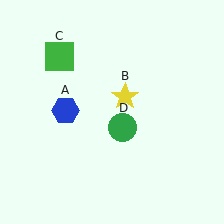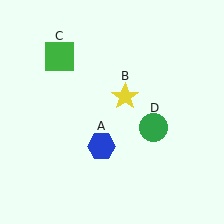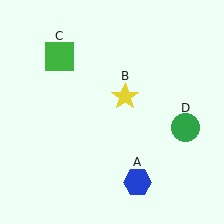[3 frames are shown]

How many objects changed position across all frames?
2 objects changed position: blue hexagon (object A), green circle (object D).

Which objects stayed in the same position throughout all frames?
Yellow star (object B) and green square (object C) remained stationary.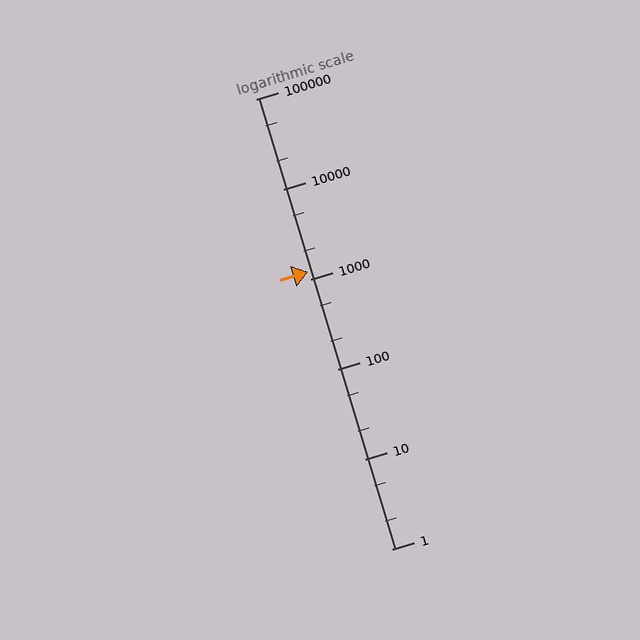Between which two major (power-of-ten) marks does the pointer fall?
The pointer is between 1000 and 10000.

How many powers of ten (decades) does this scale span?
The scale spans 5 decades, from 1 to 100000.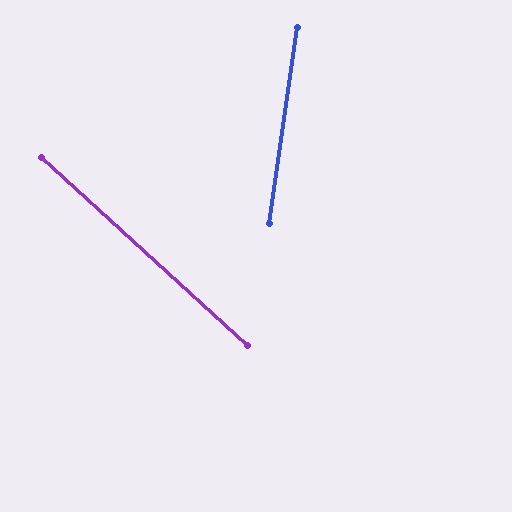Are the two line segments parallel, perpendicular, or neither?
Neither parallel nor perpendicular — they differ by about 56°.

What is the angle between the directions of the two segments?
Approximately 56 degrees.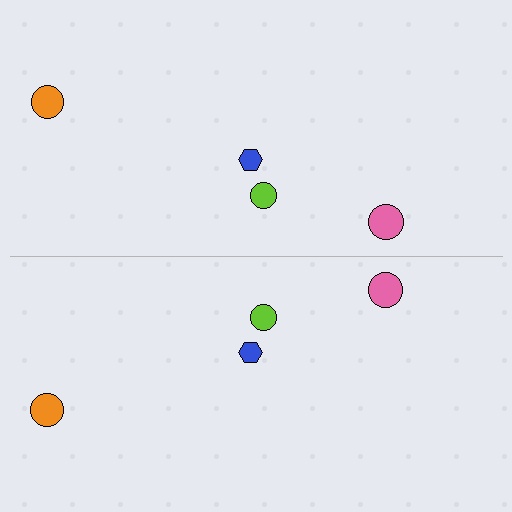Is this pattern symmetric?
Yes, this pattern has bilateral (reflection) symmetry.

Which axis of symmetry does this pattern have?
The pattern has a horizontal axis of symmetry running through the center of the image.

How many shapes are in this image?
There are 8 shapes in this image.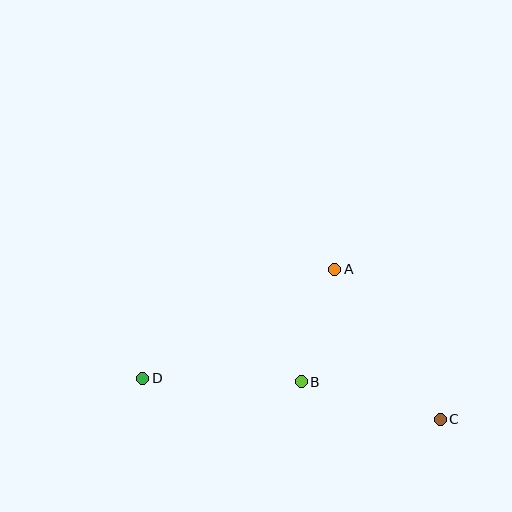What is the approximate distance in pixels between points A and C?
The distance between A and C is approximately 184 pixels.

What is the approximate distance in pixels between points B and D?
The distance between B and D is approximately 159 pixels.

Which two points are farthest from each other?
Points C and D are farthest from each other.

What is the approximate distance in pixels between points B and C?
The distance between B and C is approximately 144 pixels.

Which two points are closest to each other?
Points A and B are closest to each other.